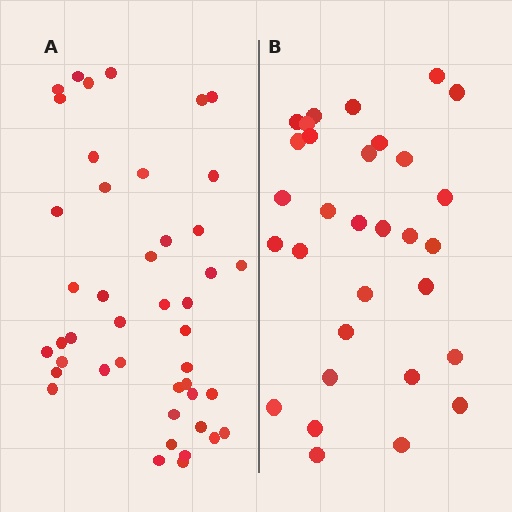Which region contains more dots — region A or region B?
Region A (the left region) has more dots.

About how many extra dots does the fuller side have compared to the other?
Region A has approximately 15 more dots than region B.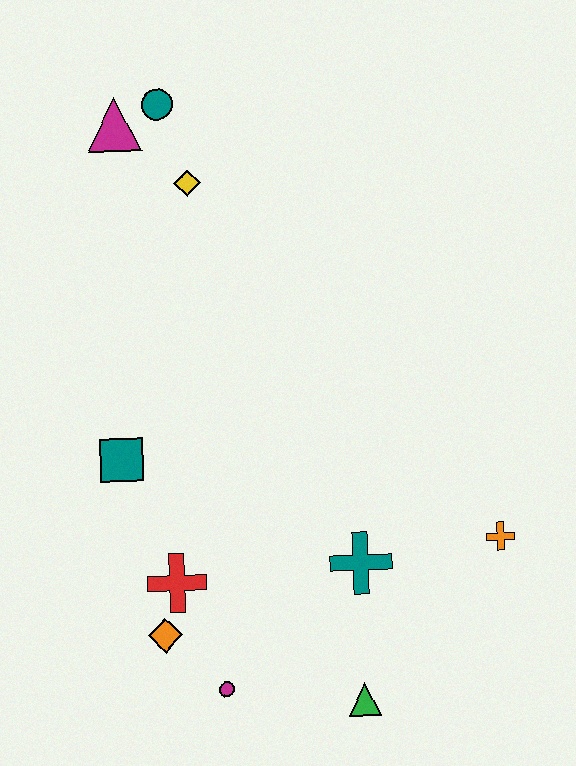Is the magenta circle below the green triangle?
No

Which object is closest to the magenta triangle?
The teal circle is closest to the magenta triangle.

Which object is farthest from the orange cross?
The magenta triangle is farthest from the orange cross.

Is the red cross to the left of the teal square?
No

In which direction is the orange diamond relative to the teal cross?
The orange diamond is to the left of the teal cross.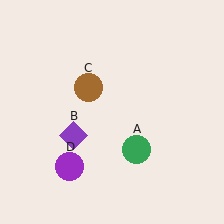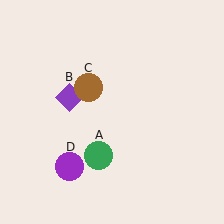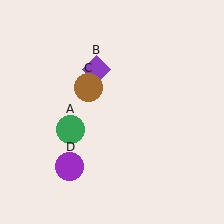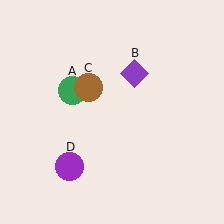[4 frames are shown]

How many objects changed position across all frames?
2 objects changed position: green circle (object A), purple diamond (object B).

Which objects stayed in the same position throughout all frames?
Brown circle (object C) and purple circle (object D) remained stationary.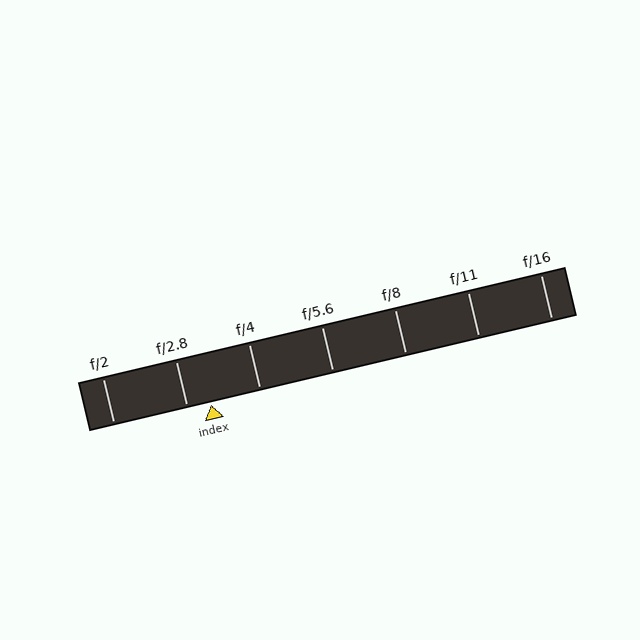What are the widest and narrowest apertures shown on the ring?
The widest aperture shown is f/2 and the narrowest is f/16.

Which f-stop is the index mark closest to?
The index mark is closest to f/2.8.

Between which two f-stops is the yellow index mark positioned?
The index mark is between f/2.8 and f/4.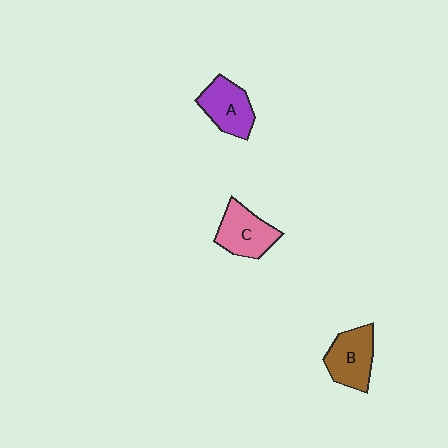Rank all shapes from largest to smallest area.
From largest to smallest: B (brown), C (pink), A (purple).